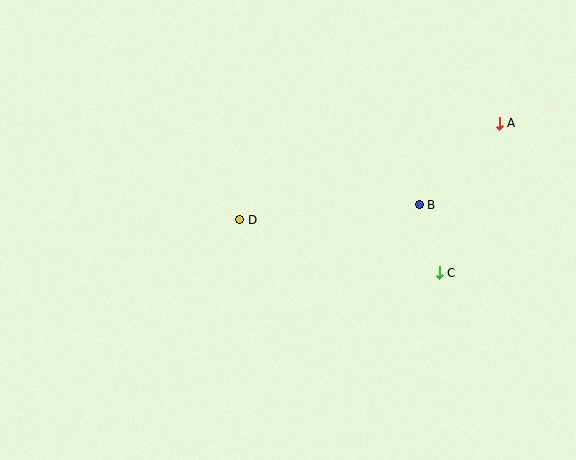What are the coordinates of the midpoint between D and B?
The midpoint between D and B is at (330, 212).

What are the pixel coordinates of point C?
Point C is at (439, 273).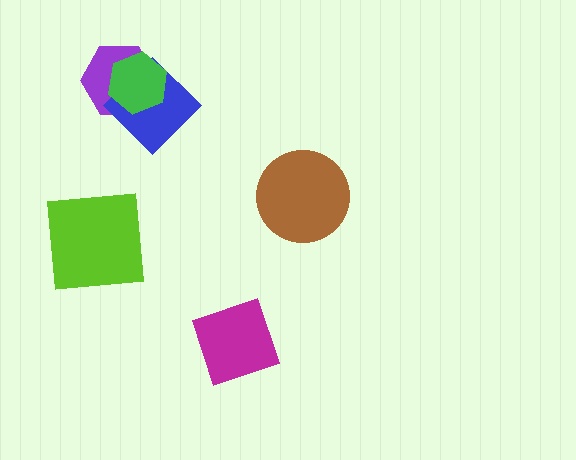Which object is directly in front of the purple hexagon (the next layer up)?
The blue diamond is directly in front of the purple hexagon.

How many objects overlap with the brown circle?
0 objects overlap with the brown circle.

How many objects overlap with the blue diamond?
2 objects overlap with the blue diamond.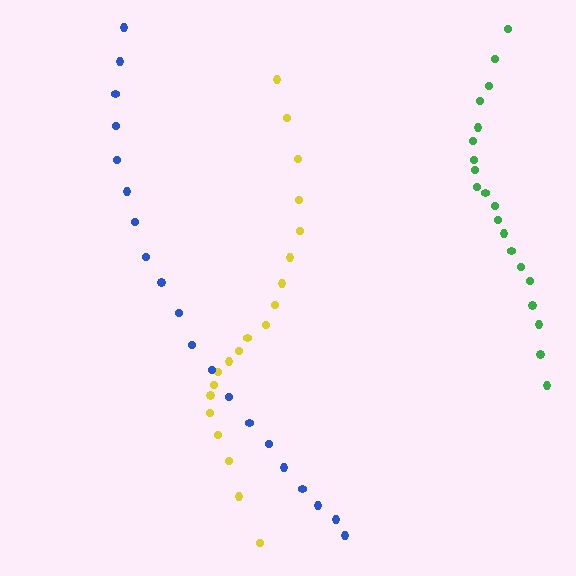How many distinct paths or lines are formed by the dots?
There are 3 distinct paths.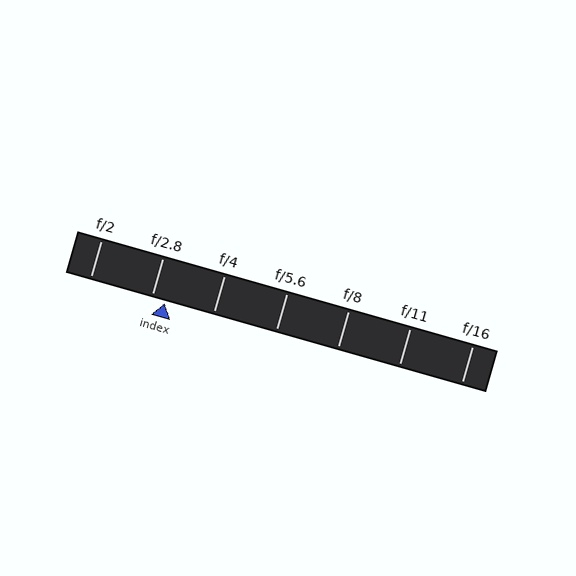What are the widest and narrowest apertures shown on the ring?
The widest aperture shown is f/2 and the narrowest is f/16.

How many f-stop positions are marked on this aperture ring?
There are 7 f-stop positions marked.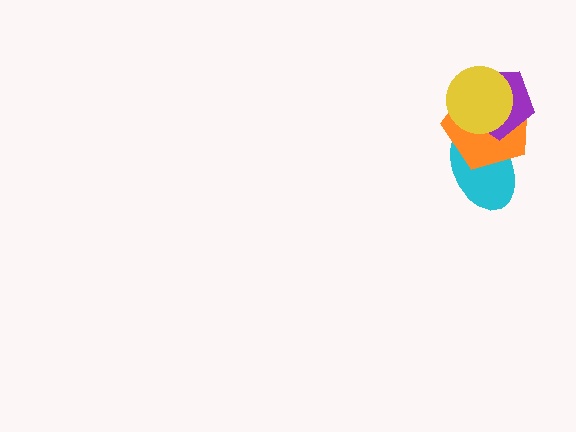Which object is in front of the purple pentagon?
The yellow circle is in front of the purple pentagon.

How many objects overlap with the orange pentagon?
3 objects overlap with the orange pentagon.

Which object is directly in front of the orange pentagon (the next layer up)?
The purple pentagon is directly in front of the orange pentagon.